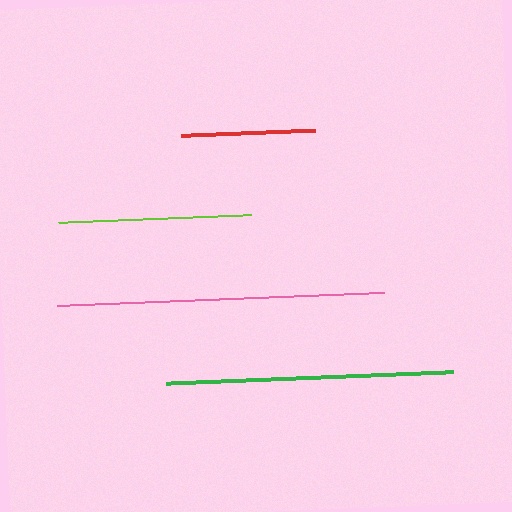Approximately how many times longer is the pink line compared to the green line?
The pink line is approximately 1.1 times the length of the green line.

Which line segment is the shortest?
The red line is the shortest at approximately 134 pixels.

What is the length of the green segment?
The green segment is approximately 287 pixels long.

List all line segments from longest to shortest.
From longest to shortest: pink, green, lime, red.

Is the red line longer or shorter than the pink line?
The pink line is longer than the red line.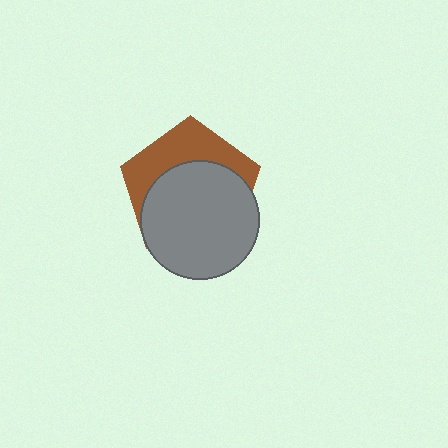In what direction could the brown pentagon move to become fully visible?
The brown pentagon could move up. That would shift it out from behind the gray circle entirely.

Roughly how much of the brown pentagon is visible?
A small part of it is visible (roughly 37%).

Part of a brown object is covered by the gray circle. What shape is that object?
It is a pentagon.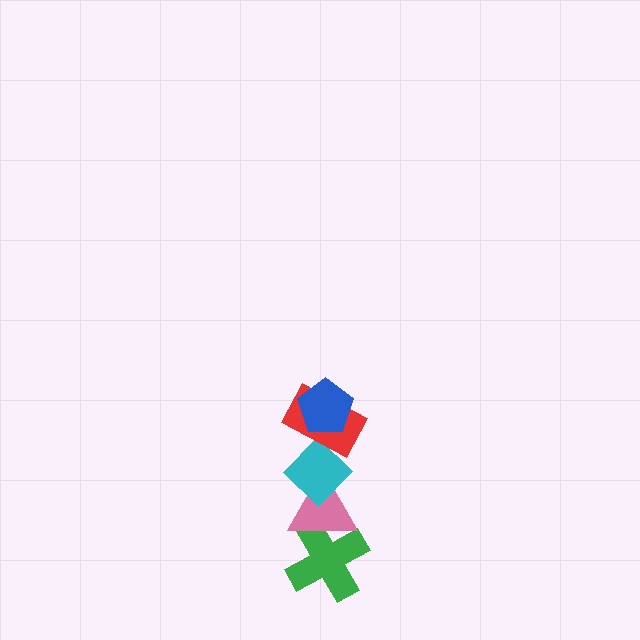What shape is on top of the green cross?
The pink triangle is on top of the green cross.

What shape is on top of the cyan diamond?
The red rectangle is on top of the cyan diamond.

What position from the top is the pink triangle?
The pink triangle is 4th from the top.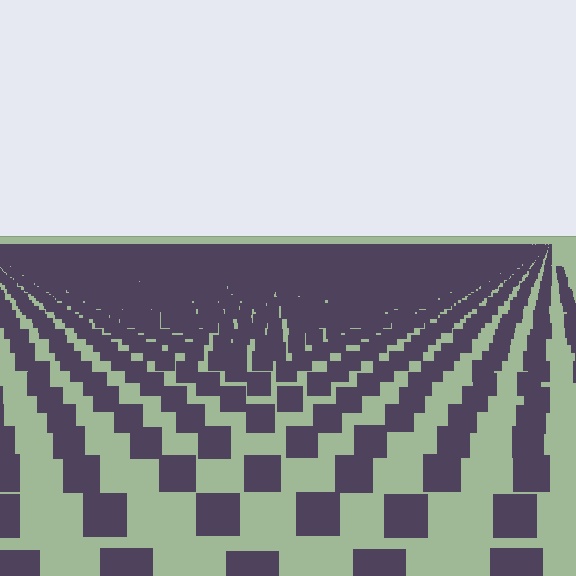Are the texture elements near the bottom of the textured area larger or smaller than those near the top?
Larger. Near the bottom, elements are closer to the viewer and appear at a bigger on-screen size.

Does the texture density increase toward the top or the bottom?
Density increases toward the top.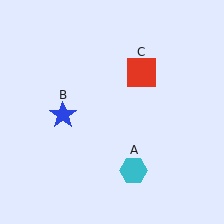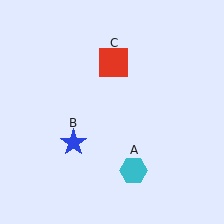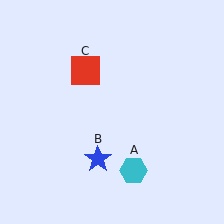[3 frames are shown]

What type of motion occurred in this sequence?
The blue star (object B), red square (object C) rotated counterclockwise around the center of the scene.